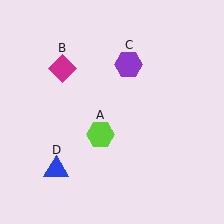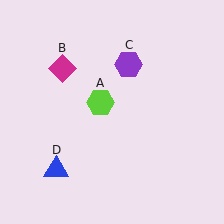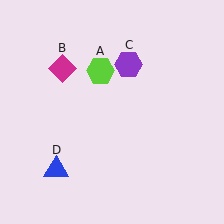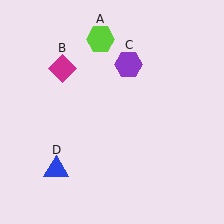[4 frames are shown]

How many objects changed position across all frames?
1 object changed position: lime hexagon (object A).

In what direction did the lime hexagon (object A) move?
The lime hexagon (object A) moved up.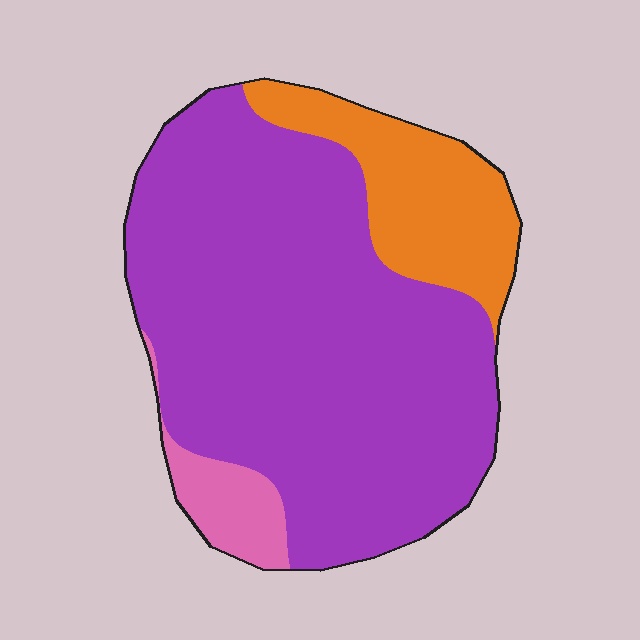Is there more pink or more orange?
Orange.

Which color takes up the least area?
Pink, at roughly 5%.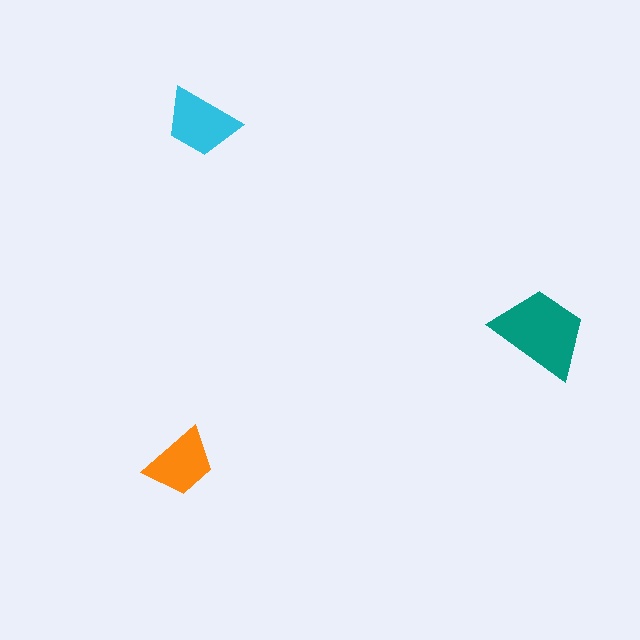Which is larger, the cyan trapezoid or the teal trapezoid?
The teal one.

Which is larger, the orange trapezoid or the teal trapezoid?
The teal one.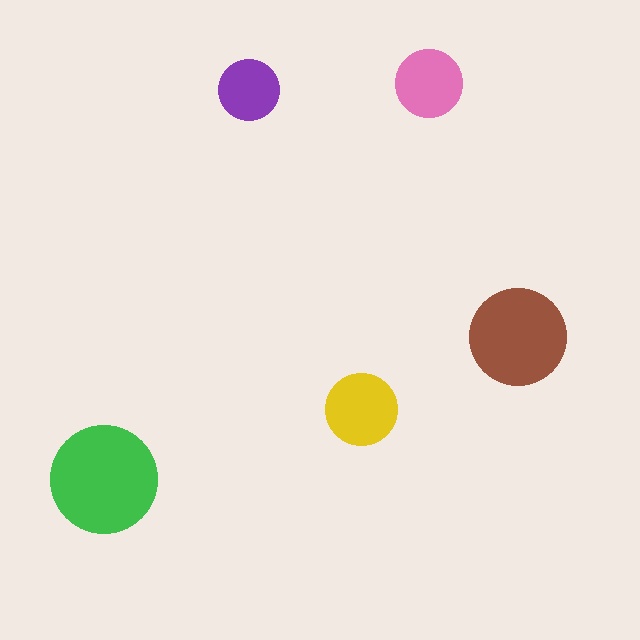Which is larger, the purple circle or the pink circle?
The pink one.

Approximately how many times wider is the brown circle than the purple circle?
About 1.5 times wider.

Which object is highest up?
The pink circle is topmost.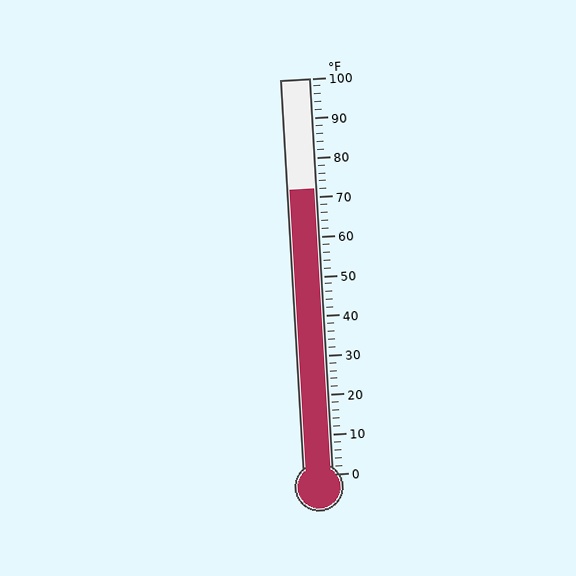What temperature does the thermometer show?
The thermometer shows approximately 72°F.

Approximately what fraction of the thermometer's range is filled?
The thermometer is filled to approximately 70% of its range.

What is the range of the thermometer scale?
The thermometer scale ranges from 0°F to 100°F.